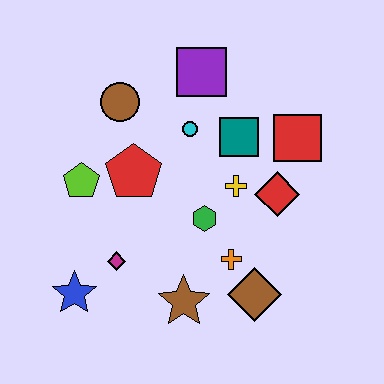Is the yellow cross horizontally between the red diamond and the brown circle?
Yes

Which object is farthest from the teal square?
The blue star is farthest from the teal square.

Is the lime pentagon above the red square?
No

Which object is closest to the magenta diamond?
The blue star is closest to the magenta diamond.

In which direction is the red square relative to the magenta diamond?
The red square is to the right of the magenta diamond.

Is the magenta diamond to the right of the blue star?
Yes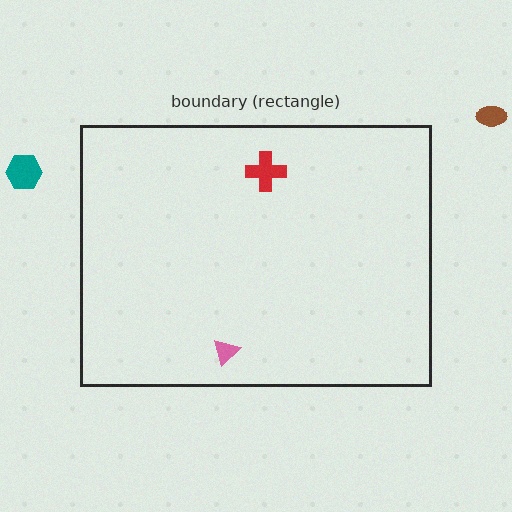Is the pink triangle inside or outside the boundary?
Inside.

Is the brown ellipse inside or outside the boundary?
Outside.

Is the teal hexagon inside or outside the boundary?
Outside.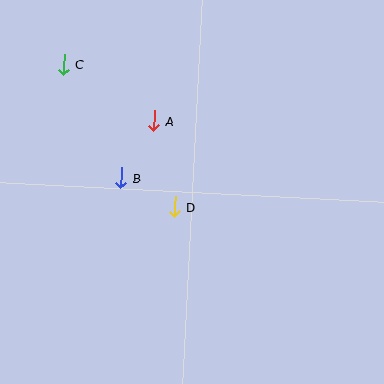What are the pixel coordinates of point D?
Point D is at (174, 207).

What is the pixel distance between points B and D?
The distance between B and D is 61 pixels.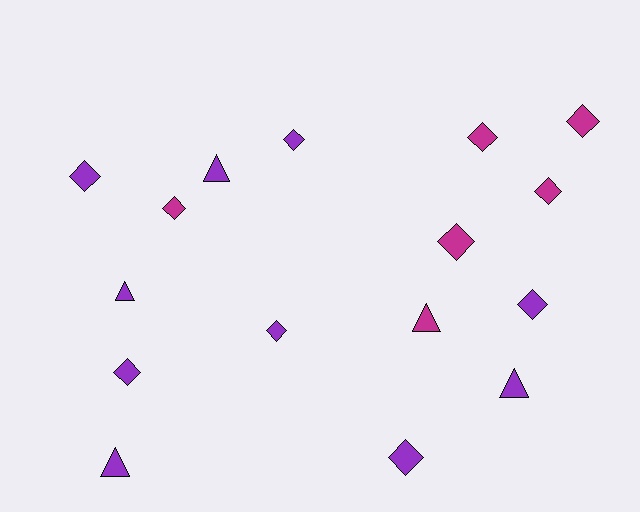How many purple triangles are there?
There are 4 purple triangles.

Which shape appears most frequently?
Diamond, with 11 objects.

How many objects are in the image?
There are 16 objects.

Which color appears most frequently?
Purple, with 10 objects.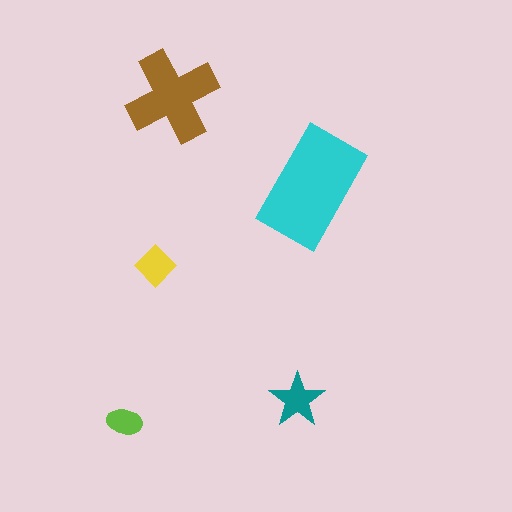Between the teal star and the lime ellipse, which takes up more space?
The teal star.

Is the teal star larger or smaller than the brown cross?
Smaller.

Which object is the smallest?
The lime ellipse.